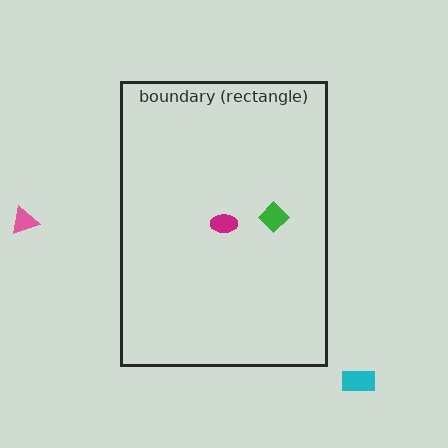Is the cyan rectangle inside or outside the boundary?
Outside.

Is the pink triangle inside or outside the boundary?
Outside.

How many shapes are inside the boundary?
2 inside, 2 outside.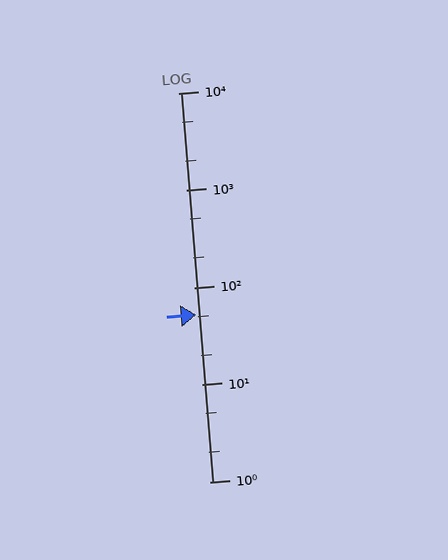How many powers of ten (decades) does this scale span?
The scale spans 4 decades, from 1 to 10000.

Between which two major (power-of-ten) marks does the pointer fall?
The pointer is between 10 and 100.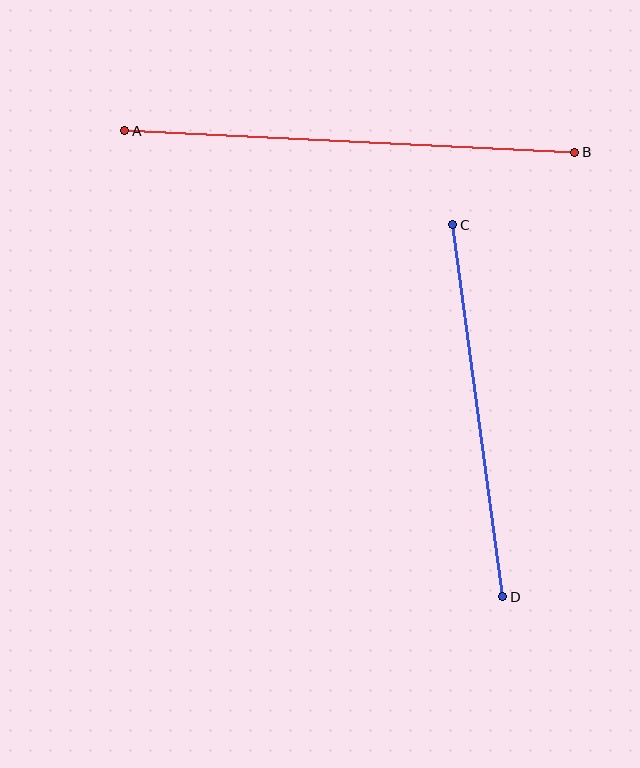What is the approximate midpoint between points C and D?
The midpoint is at approximately (478, 411) pixels.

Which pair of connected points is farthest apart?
Points A and B are farthest apart.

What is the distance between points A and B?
The distance is approximately 450 pixels.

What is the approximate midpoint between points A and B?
The midpoint is at approximately (350, 142) pixels.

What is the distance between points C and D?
The distance is approximately 376 pixels.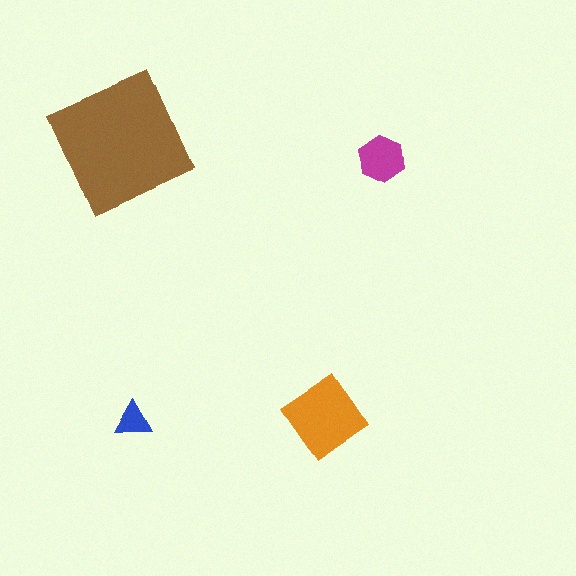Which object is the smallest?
The blue triangle.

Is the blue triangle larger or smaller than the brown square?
Smaller.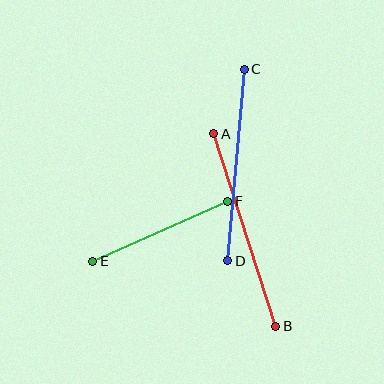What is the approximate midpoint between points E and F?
The midpoint is at approximately (160, 231) pixels.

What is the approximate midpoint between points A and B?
The midpoint is at approximately (245, 230) pixels.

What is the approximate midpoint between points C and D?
The midpoint is at approximately (236, 165) pixels.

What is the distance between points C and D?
The distance is approximately 192 pixels.